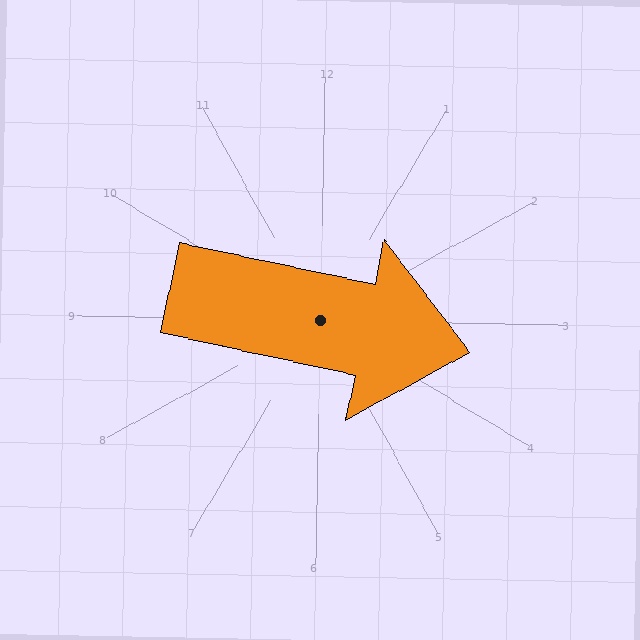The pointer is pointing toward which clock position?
Roughly 3 o'clock.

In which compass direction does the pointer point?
East.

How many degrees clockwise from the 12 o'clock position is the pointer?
Approximately 101 degrees.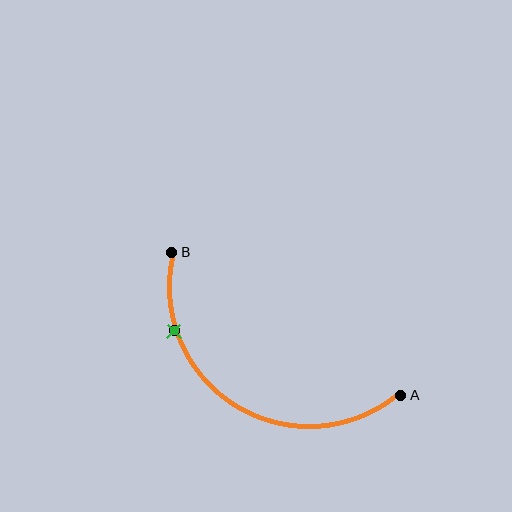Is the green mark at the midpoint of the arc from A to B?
No. The green mark lies on the arc but is closer to endpoint B. The arc midpoint would be at the point on the curve equidistant along the arc from both A and B.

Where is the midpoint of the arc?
The arc midpoint is the point on the curve farthest from the straight line joining A and B. It sits below that line.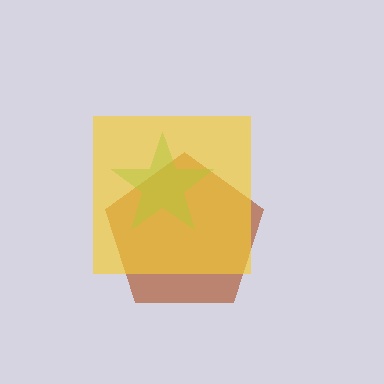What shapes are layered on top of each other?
The layered shapes are: a brown pentagon, a green star, a yellow square.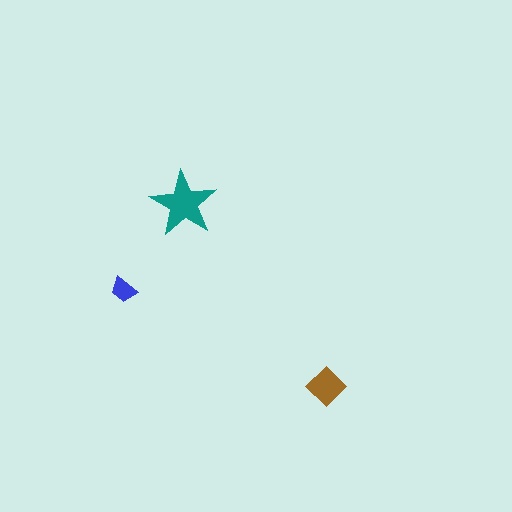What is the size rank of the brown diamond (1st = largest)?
2nd.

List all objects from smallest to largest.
The blue trapezoid, the brown diamond, the teal star.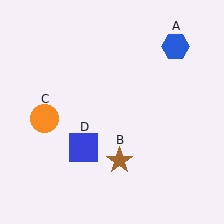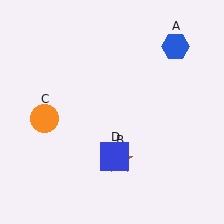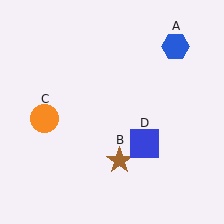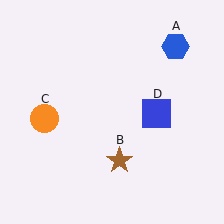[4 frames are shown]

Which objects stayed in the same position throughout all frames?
Blue hexagon (object A) and brown star (object B) and orange circle (object C) remained stationary.